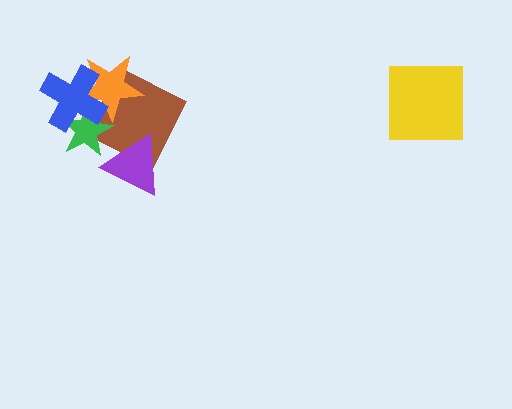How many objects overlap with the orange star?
3 objects overlap with the orange star.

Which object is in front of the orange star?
The blue cross is in front of the orange star.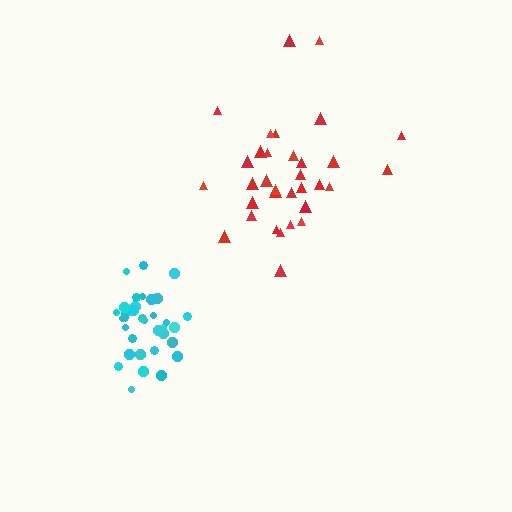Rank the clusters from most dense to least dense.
cyan, red.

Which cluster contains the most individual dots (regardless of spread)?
Cyan (34).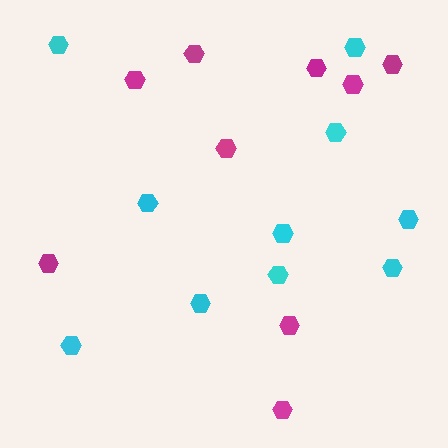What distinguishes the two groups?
There are 2 groups: one group of magenta hexagons (9) and one group of cyan hexagons (10).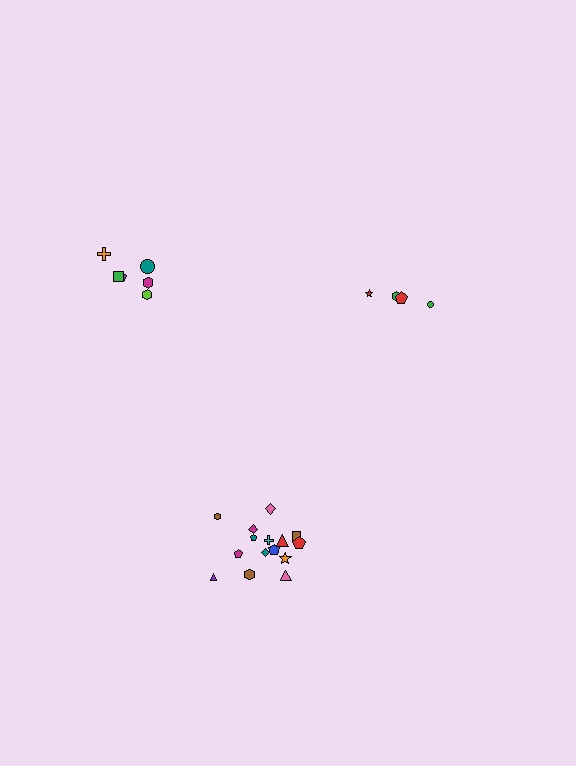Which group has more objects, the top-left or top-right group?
The top-left group.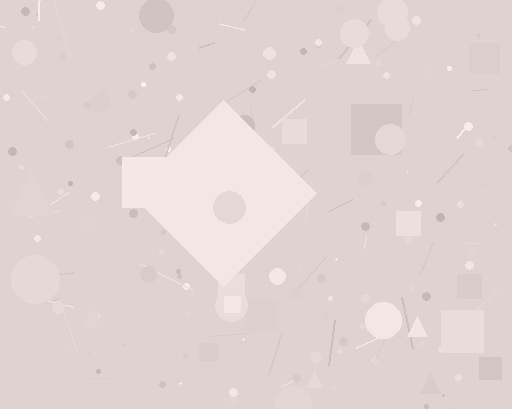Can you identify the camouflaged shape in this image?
The camouflaged shape is a diamond.